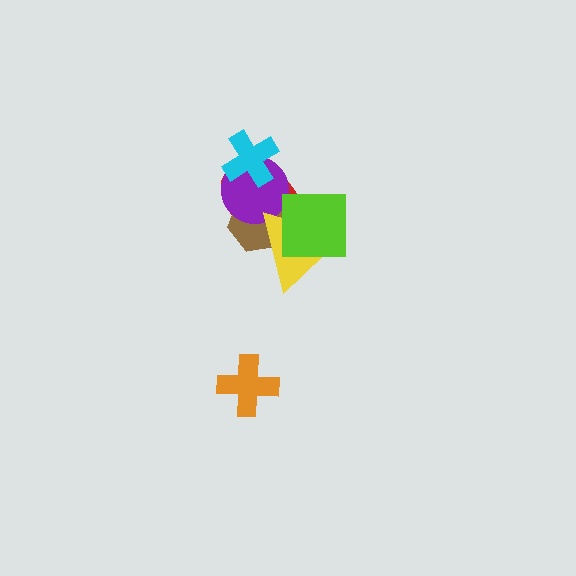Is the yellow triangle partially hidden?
Yes, it is partially covered by another shape.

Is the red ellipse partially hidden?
Yes, it is partially covered by another shape.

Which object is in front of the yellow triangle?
The lime square is in front of the yellow triangle.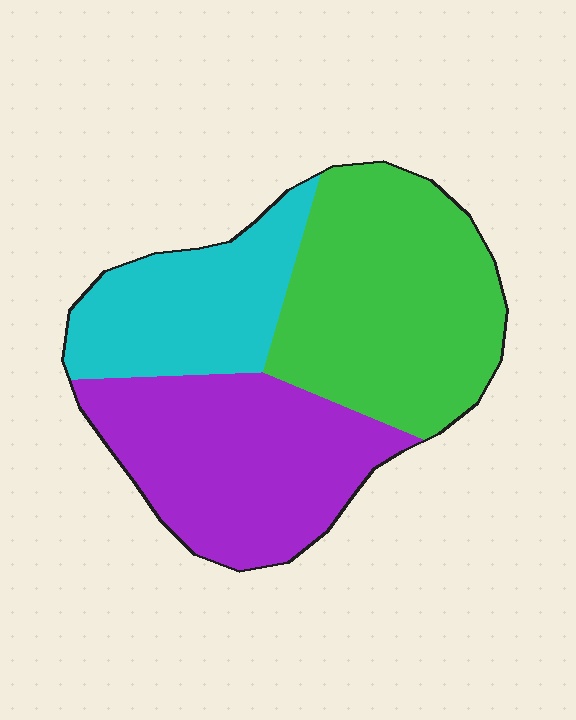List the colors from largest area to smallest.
From largest to smallest: green, purple, cyan.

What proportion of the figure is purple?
Purple takes up about three eighths (3/8) of the figure.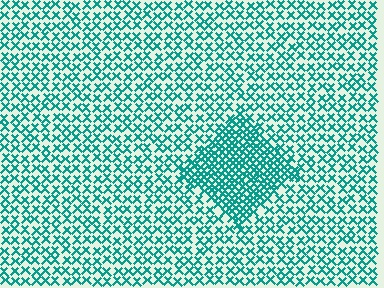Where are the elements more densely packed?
The elements are more densely packed inside the diamond boundary.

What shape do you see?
I see a diamond.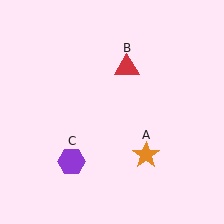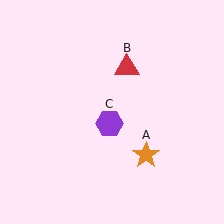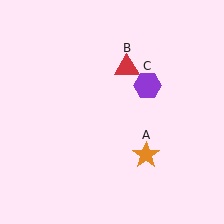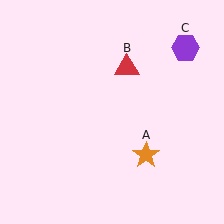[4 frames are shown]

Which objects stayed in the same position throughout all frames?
Orange star (object A) and red triangle (object B) remained stationary.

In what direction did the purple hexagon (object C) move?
The purple hexagon (object C) moved up and to the right.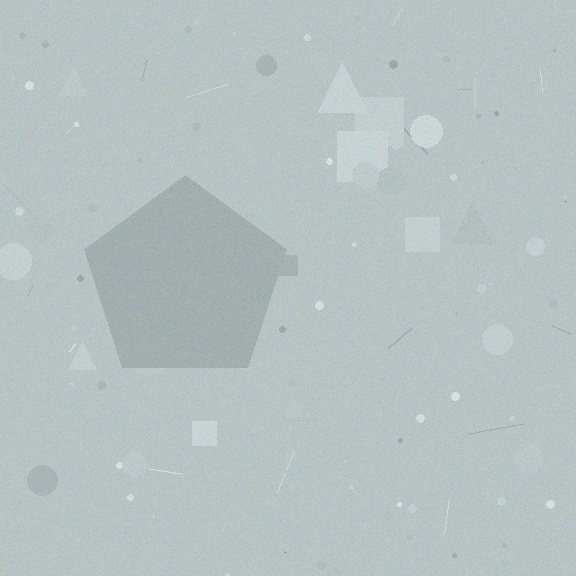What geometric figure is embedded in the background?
A pentagon is embedded in the background.